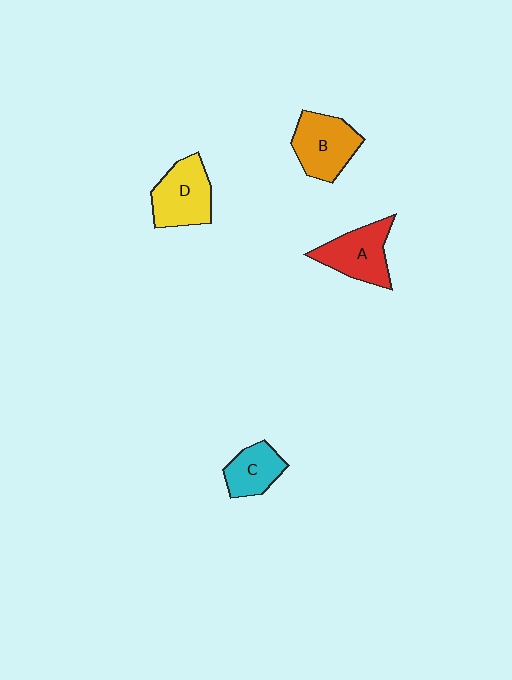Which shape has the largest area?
Shape B (orange).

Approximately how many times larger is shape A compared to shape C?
Approximately 1.4 times.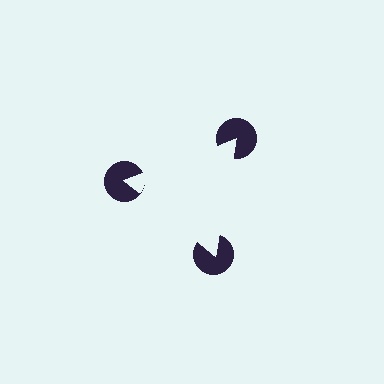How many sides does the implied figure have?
3 sides.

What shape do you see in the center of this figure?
An illusory triangle — its edges are inferred from the aligned wedge cuts in the pac-man discs, not physically drawn.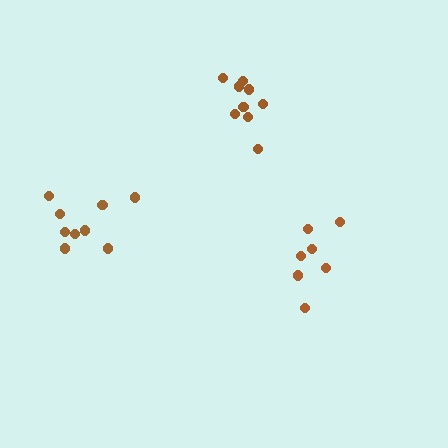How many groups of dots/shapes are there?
There are 3 groups.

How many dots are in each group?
Group 1: 7 dots, Group 2: 9 dots, Group 3: 9 dots (25 total).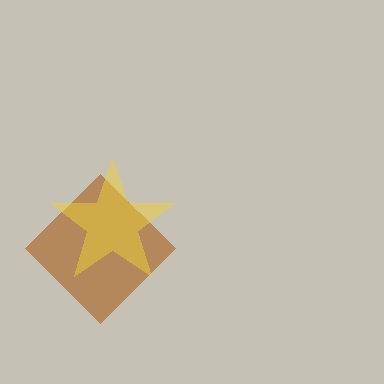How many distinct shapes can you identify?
There are 2 distinct shapes: a brown diamond, a yellow star.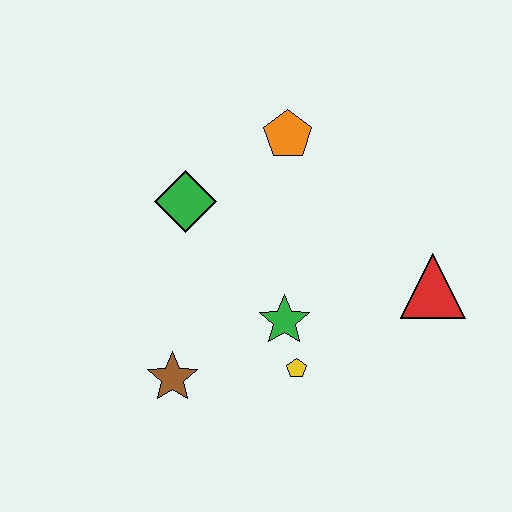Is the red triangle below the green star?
No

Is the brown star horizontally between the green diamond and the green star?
No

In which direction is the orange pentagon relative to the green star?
The orange pentagon is above the green star.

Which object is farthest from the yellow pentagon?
The orange pentagon is farthest from the yellow pentagon.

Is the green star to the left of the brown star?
No